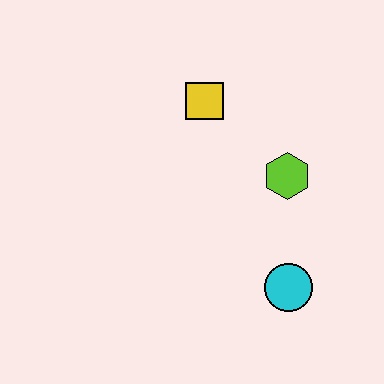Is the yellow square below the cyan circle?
No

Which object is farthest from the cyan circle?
The yellow square is farthest from the cyan circle.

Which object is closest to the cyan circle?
The lime hexagon is closest to the cyan circle.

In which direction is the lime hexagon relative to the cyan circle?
The lime hexagon is above the cyan circle.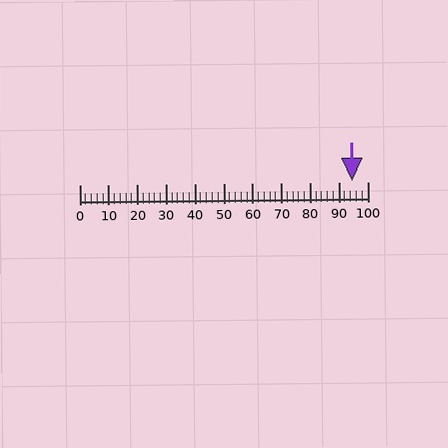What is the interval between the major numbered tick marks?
The major tick marks are spaced 10 units apart.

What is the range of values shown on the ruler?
The ruler shows values from 0 to 100.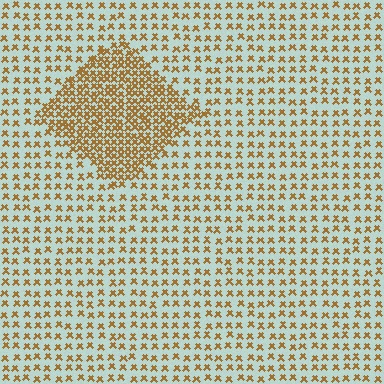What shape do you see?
I see a diamond.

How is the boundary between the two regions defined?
The boundary is defined by a change in element density (approximately 2.4x ratio). All elements are the same color, size, and shape.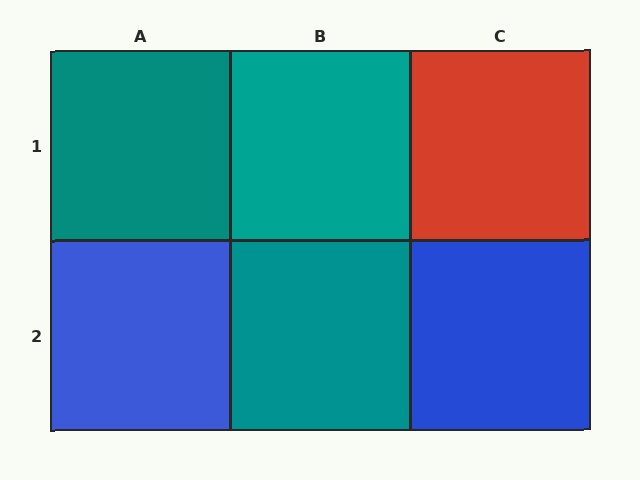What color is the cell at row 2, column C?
Blue.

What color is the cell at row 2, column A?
Blue.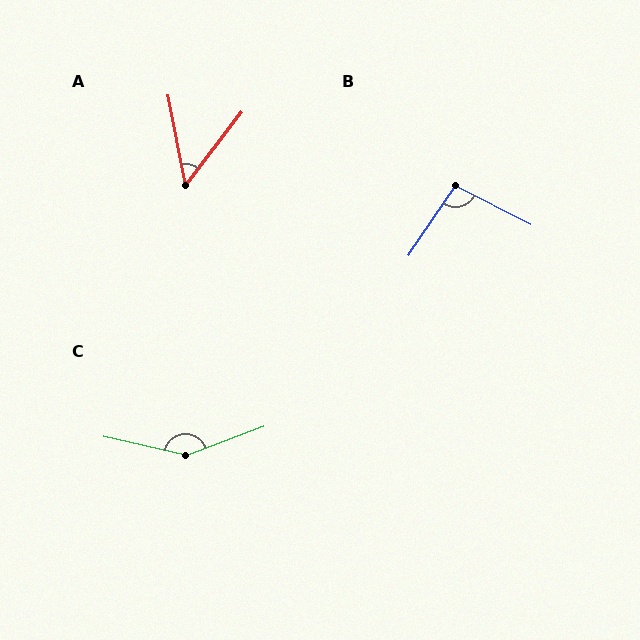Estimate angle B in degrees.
Approximately 97 degrees.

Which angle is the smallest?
A, at approximately 49 degrees.